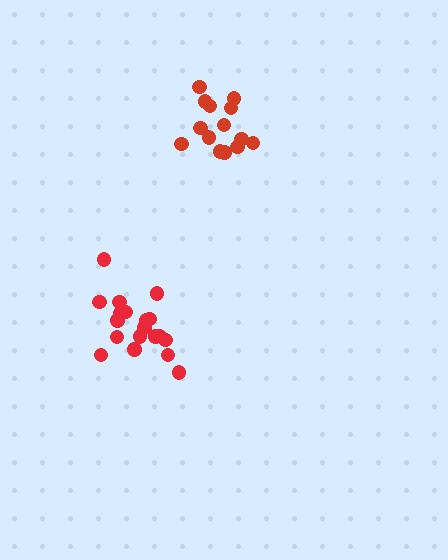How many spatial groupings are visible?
There are 2 spatial groupings.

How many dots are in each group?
Group 1: 14 dots, Group 2: 19 dots (33 total).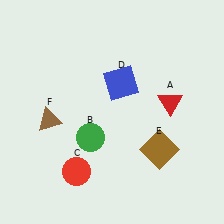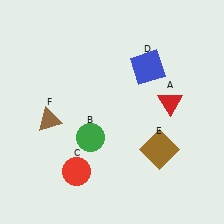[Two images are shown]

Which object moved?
The blue square (D) moved right.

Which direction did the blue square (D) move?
The blue square (D) moved right.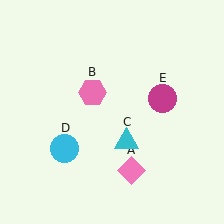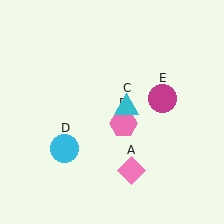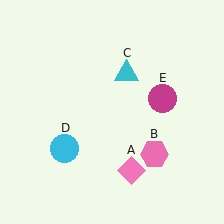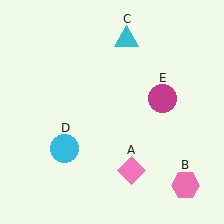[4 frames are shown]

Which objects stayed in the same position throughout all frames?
Pink diamond (object A) and cyan circle (object D) and magenta circle (object E) remained stationary.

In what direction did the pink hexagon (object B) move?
The pink hexagon (object B) moved down and to the right.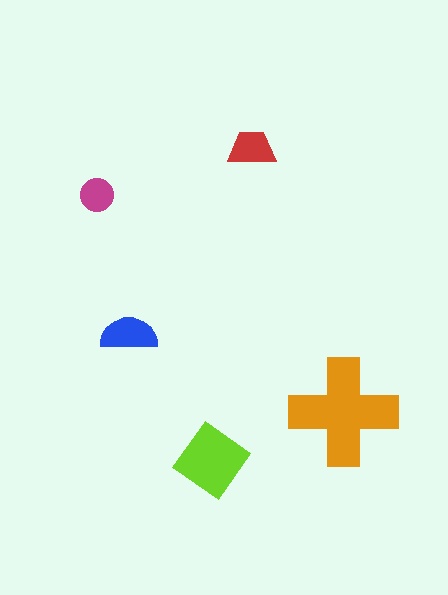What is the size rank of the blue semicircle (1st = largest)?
3rd.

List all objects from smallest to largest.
The magenta circle, the red trapezoid, the blue semicircle, the lime diamond, the orange cross.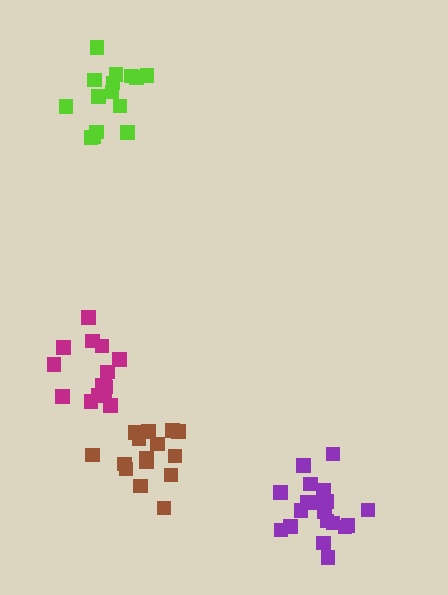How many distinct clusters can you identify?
There are 4 distinct clusters.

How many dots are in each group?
Group 1: 15 dots, Group 2: 15 dots, Group 3: 15 dots, Group 4: 19 dots (64 total).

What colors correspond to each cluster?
The clusters are colored: magenta, brown, lime, purple.